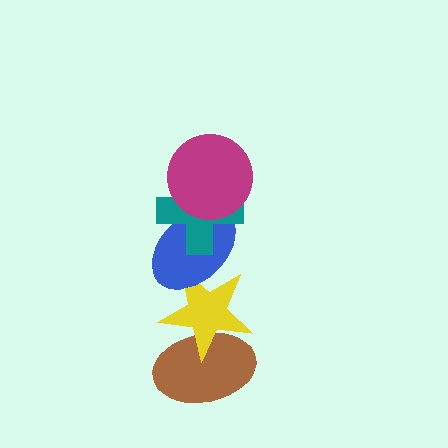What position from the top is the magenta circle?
The magenta circle is 1st from the top.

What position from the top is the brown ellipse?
The brown ellipse is 5th from the top.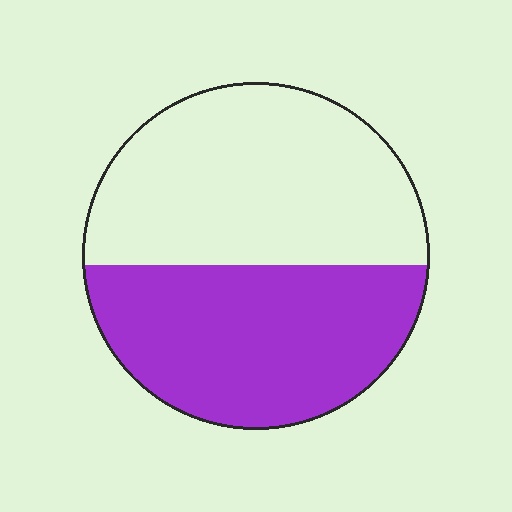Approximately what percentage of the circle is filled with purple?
Approximately 45%.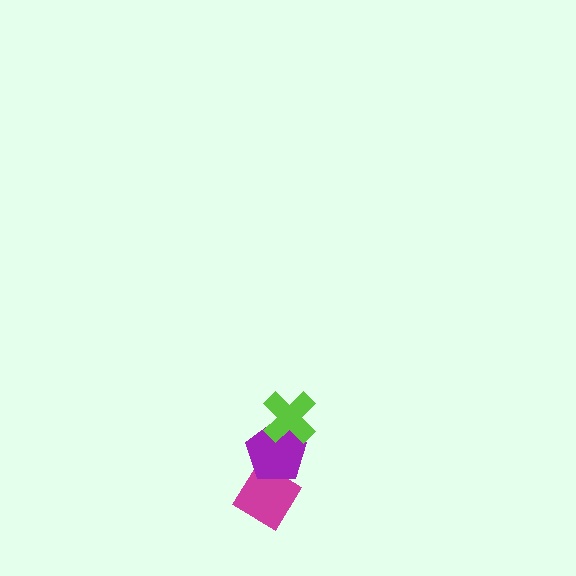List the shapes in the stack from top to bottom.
From top to bottom: the lime cross, the purple pentagon, the magenta diamond.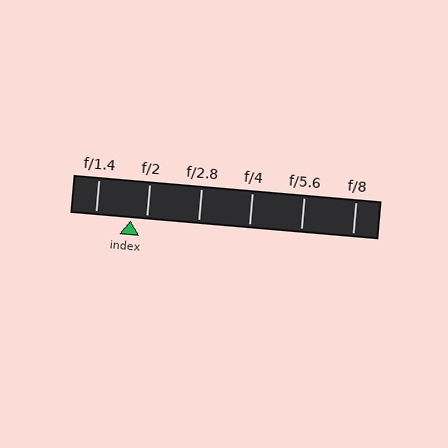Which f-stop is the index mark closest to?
The index mark is closest to f/2.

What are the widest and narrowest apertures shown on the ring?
The widest aperture shown is f/1.4 and the narrowest is f/8.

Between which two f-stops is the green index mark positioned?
The index mark is between f/1.4 and f/2.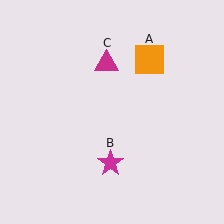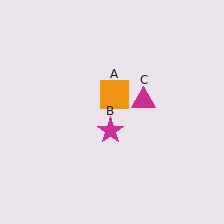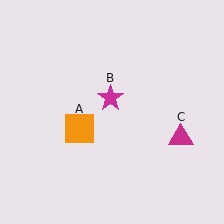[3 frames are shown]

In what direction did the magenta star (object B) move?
The magenta star (object B) moved up.